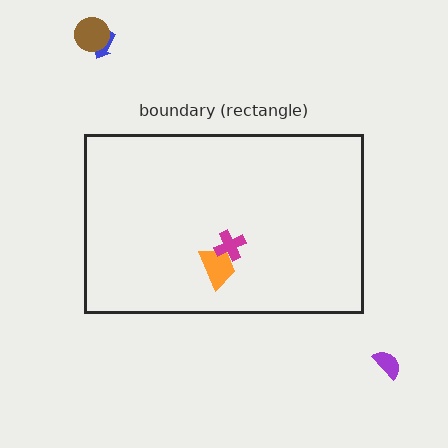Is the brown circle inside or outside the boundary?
Outside.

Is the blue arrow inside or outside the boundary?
Outside.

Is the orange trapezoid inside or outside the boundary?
Inside.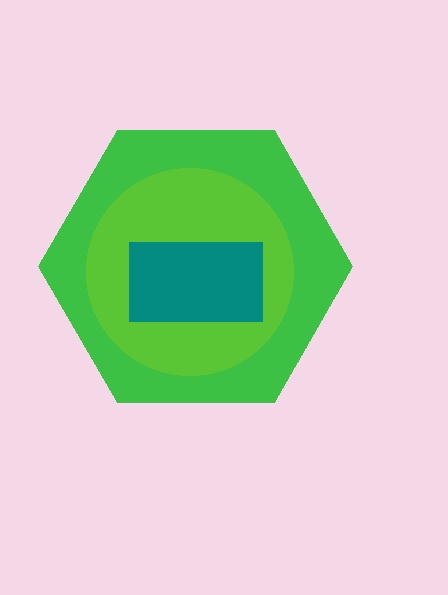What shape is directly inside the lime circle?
The teal rectangle.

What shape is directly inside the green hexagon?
The lime circle.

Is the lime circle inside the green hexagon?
Yes.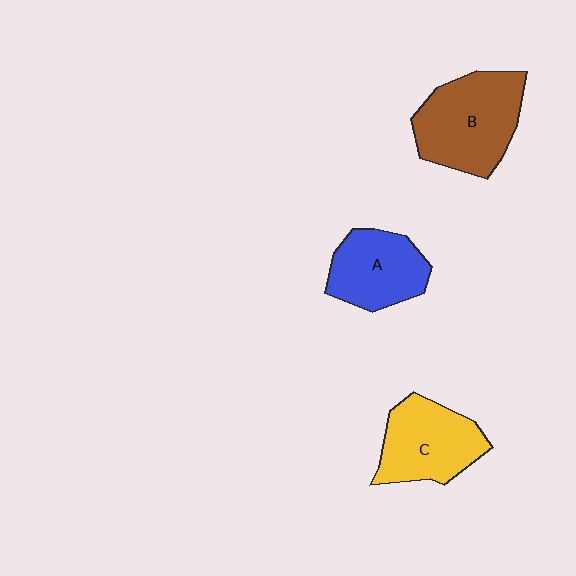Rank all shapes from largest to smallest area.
From largest to smallest: B (brown), C (yellow), A (blue).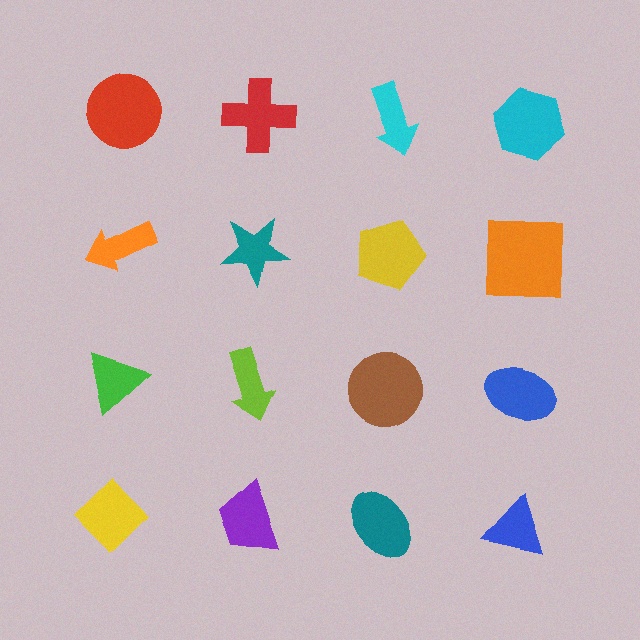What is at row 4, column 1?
A yellow diamond.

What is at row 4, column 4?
A blue triangle.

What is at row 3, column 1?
A green triangle.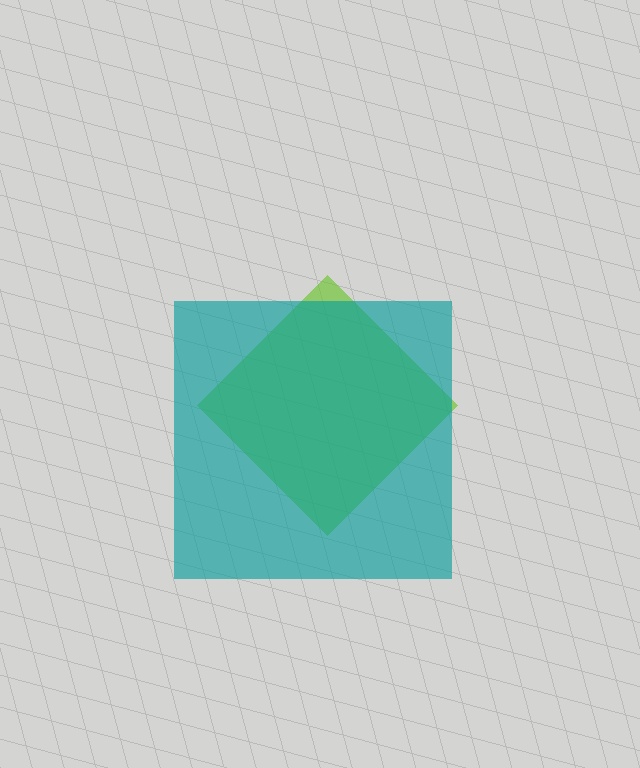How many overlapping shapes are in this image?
There are 2 overlapping shapes in the image.